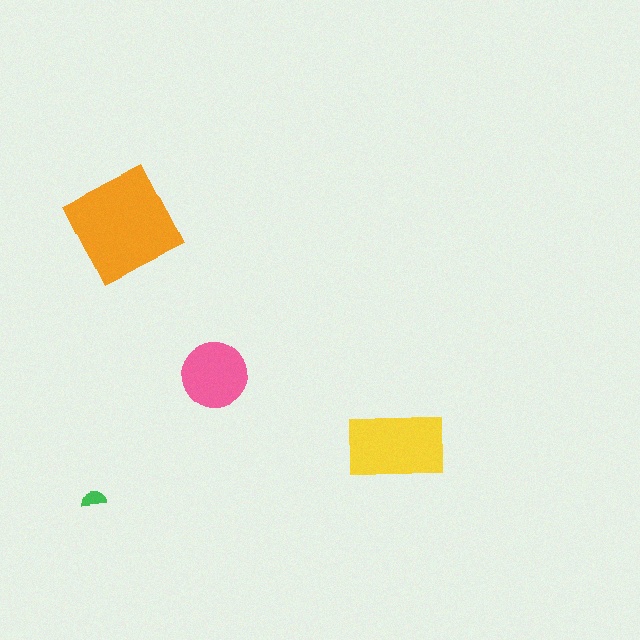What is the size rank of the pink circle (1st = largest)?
3rd.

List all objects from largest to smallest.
The orange diamond, the yellow rectangle, the pink circle, the green semicircle.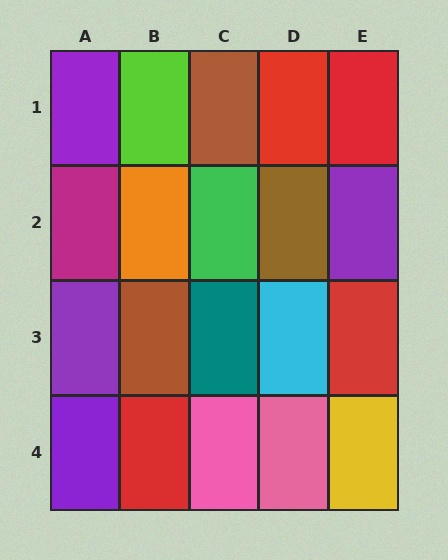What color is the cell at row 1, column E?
Red.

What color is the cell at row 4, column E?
Yellow.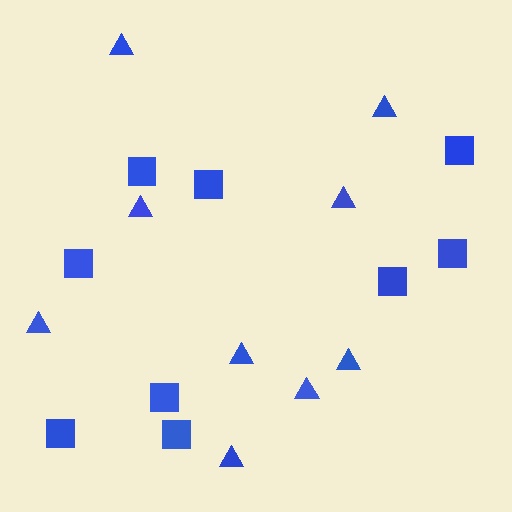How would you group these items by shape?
There are 2 groups: one group of squares (9) and one group of triangles (9).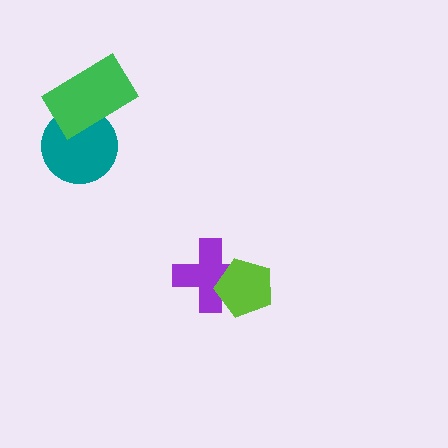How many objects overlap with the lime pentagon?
1 object overlaps with the lime pentagon.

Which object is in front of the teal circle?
The green rectangle is in front of the teal circle.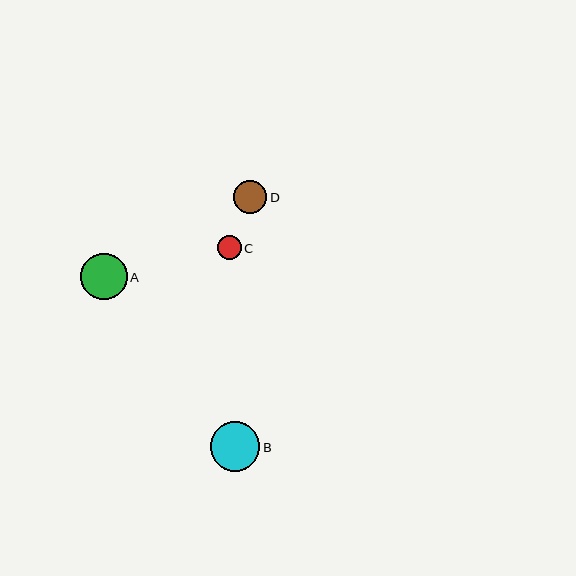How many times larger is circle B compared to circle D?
Circle B is approximately 1.5 times the size of circle D.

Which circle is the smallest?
Circle C is the smallest with a size of approximately 24 pixels.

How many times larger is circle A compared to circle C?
Circle A is approximately 1.9 times the size of circle C.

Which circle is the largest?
Circle B is the largest with a size of approximately 50 pixels.